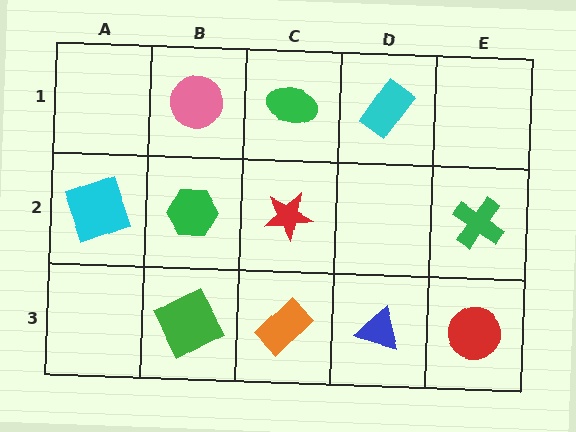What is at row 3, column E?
A red circle.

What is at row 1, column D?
A cyan rectangle.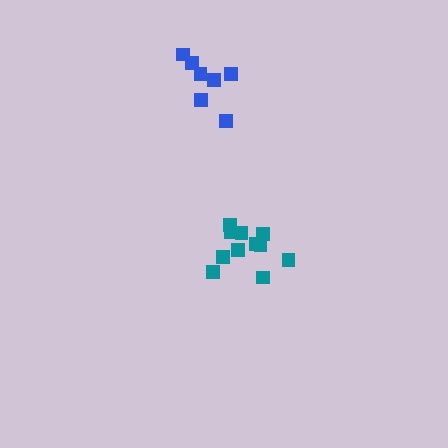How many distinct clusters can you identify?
There are 2 distinct clusters.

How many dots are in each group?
Group 1: 11 dots, Group 2: 7 dots (18 total).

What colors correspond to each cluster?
The clusters are colored: teal, blue.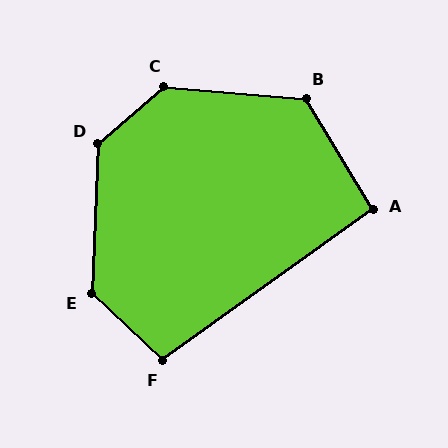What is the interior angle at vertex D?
Approximately 133 degrees (obtuse).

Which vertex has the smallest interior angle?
A, at approximately 94 degrees.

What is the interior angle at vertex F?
Approximately 101 degrees (obtuse).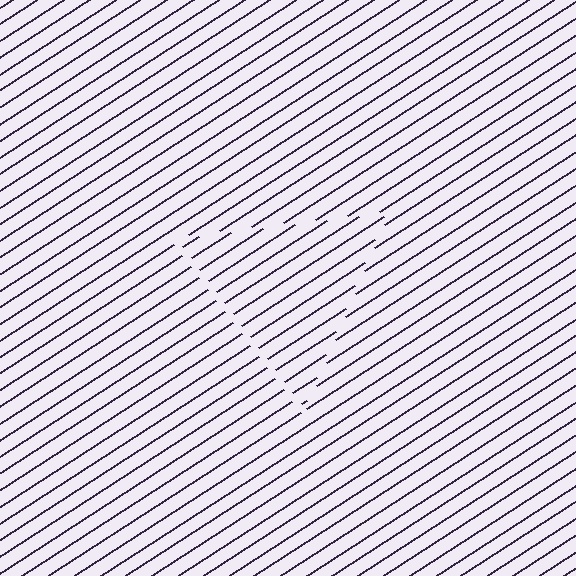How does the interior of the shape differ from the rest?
The interior of the shape contains the same grating, shifted by half a period — the contour is defined by the phase discontinuity where line-ends from the inner and outer gratings abut.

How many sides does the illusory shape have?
3 sides — the line-ends trace a triangle.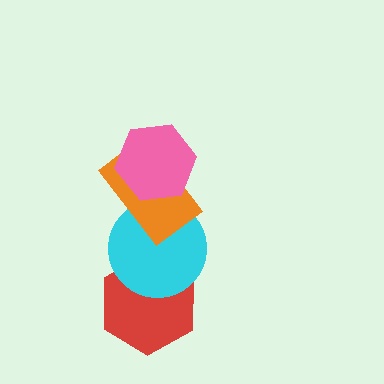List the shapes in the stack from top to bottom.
From top to bottom: the pink hexagon, the orange rectangle, the cyan circle, the red hexagon.